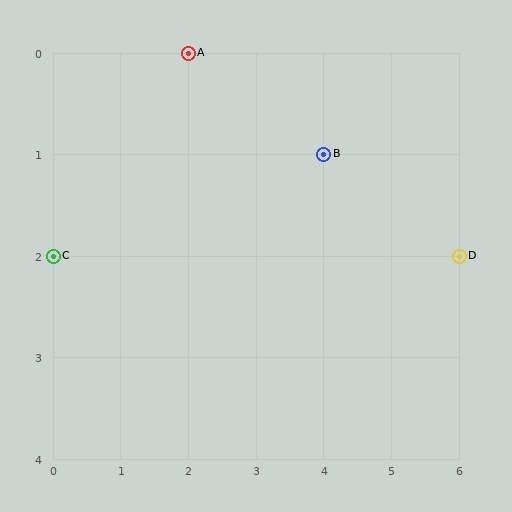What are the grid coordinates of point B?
Point B is at grid coordinates (4, 1).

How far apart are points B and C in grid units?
Points B and C are 4 columns and 1 row apart (about 4.1 grid units diagonally).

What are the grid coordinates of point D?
Point D is at grid coordinates (6, 2).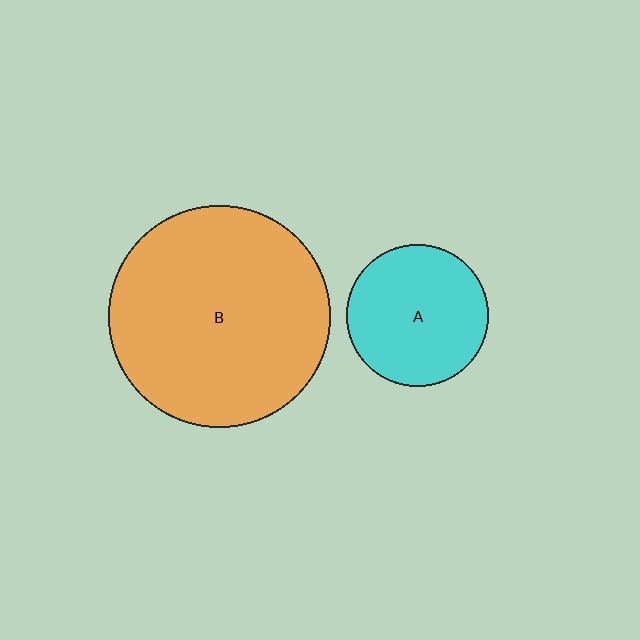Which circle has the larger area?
Circle B (orange).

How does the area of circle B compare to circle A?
Approximately 2.4 times.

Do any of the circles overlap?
No, none of the circles overlap.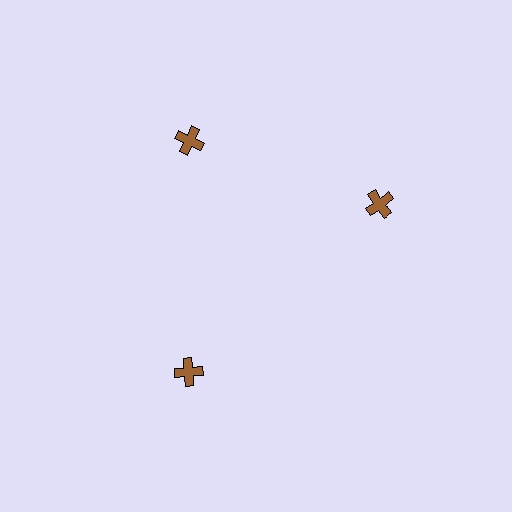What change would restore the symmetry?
The symmetry would be restored by rotating it back into even spacing with its neighbors so that all 3 crosses sit at equal angles and equal distance from the center.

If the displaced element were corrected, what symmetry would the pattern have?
It would have 3-fold rotational symmetry — the pattern would map onto itself every 120 degrees.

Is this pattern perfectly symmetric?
No. The 3 brown crosses are arranged in a ring, but one element near the 3 o'clock position is rotated out of alignment along the ring, breaking the 3-fold rotational symmetry.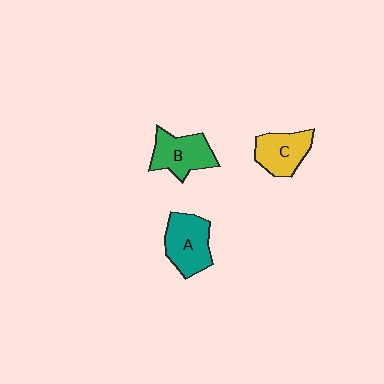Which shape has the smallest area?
Shape C (yellow).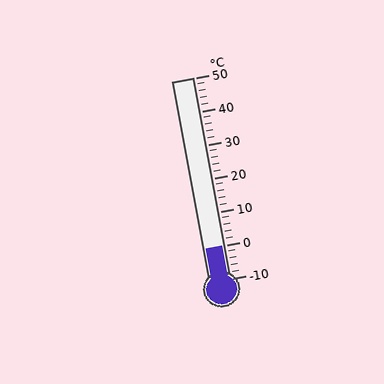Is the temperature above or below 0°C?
The temperature is at 0°C.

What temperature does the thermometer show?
The thermometer shows approximately 0°C.